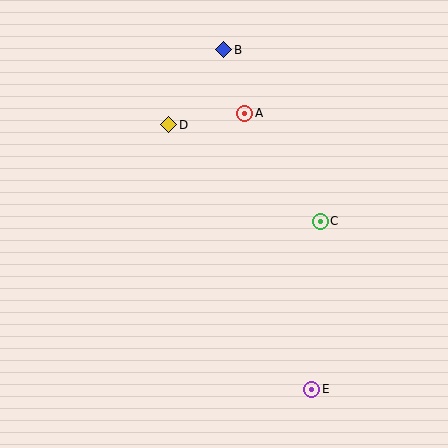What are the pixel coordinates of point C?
Point C is at (320, 221).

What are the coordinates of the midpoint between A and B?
The midpoint between A and B is at (234, 82).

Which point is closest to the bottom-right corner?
Point E is closest to the bottom-right corner.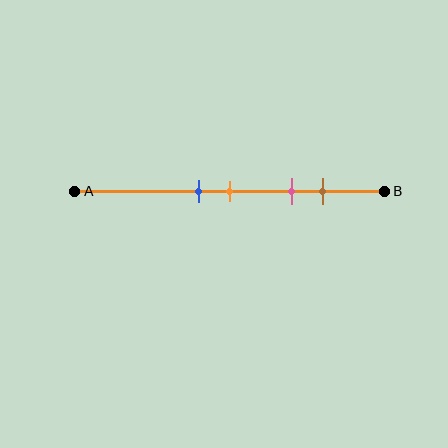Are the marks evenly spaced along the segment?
No, the marks are not evenly spaced.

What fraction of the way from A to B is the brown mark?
The brown mark is approximately 80% (0.8) of the way from A to B.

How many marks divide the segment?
There are 4 marks dividing the segment.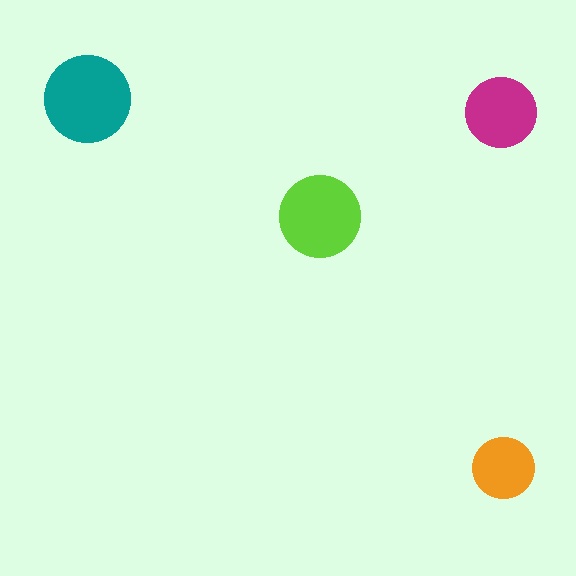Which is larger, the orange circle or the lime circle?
The lime one.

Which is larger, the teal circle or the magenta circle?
The teal one.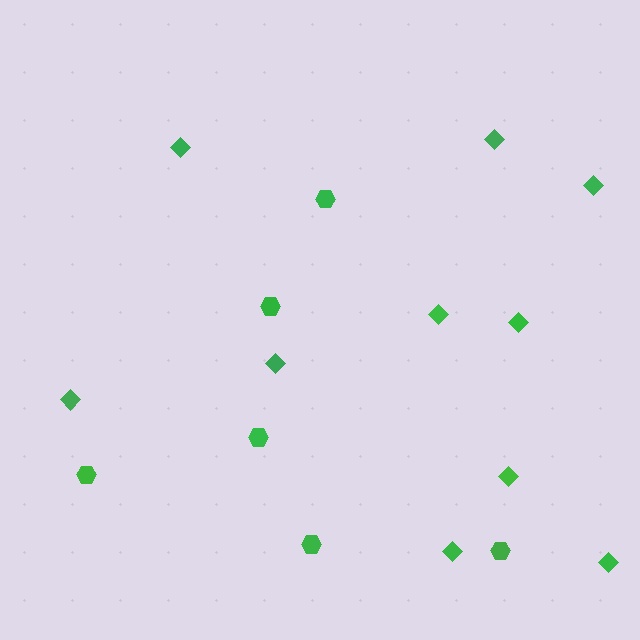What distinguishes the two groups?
There are 2 groups: one group of hexagons (6) and one group of diamonds (10).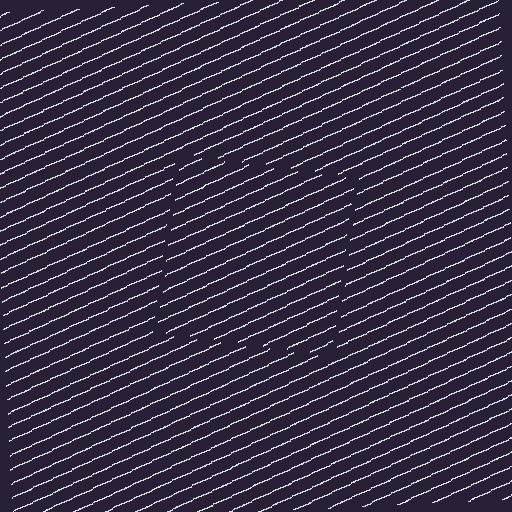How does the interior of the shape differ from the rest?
The interior of the shape contains the same grating, shifted by half a period — the contour is defined by the phase discontinuity where line-ends from the inner and outer gratings abut.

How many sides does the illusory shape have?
4 sides — the line-ends trace a square.